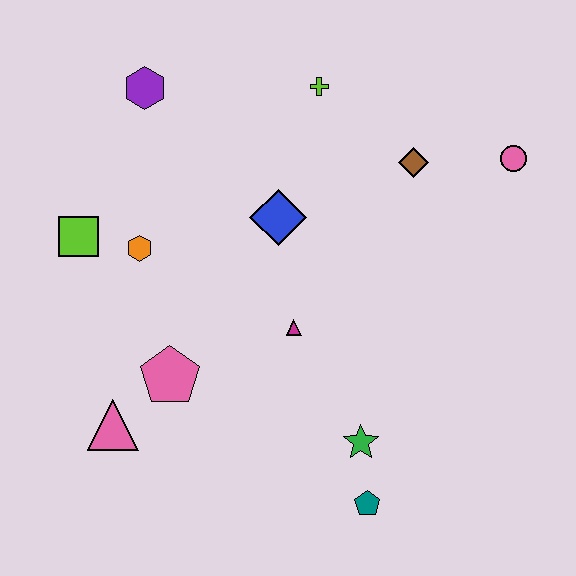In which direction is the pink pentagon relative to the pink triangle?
The pink pentagon is to the right of the pink triangle.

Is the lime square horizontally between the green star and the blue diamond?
No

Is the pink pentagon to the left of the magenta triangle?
Yes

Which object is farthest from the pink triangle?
The pink circle is farthest from the pink triangle.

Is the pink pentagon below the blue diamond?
Yes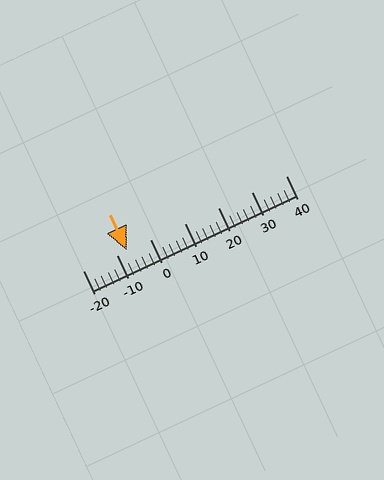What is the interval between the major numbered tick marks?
The major tick marks are spaced 10 units apart.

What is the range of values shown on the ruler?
The ruler shows values from -20 to 40.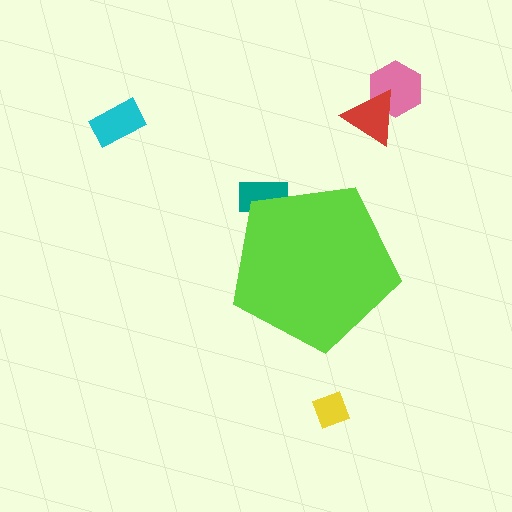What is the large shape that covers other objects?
A lime pentagon.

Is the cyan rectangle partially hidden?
No, the cyan rectangle is fully visible.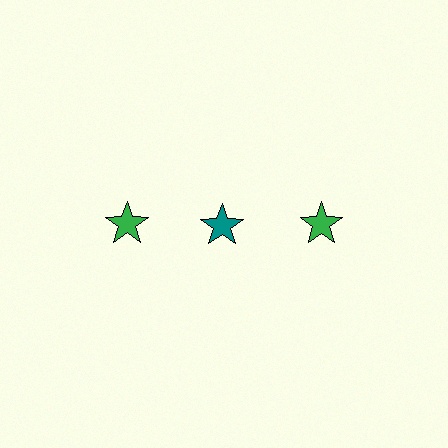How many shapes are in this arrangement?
There are 3 shapes arranged in a grid pattern.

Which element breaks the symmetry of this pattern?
The teal star in the top row, second from left column breaks the symmetry. All other shapes are green stars.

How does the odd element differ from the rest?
It has a different color: teal instead of green.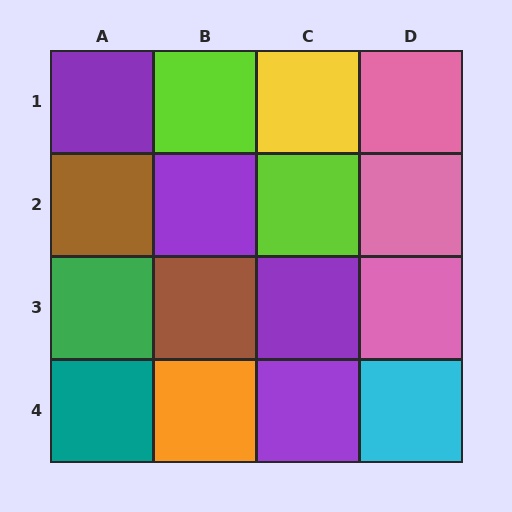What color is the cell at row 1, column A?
Purple.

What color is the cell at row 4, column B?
Orange.